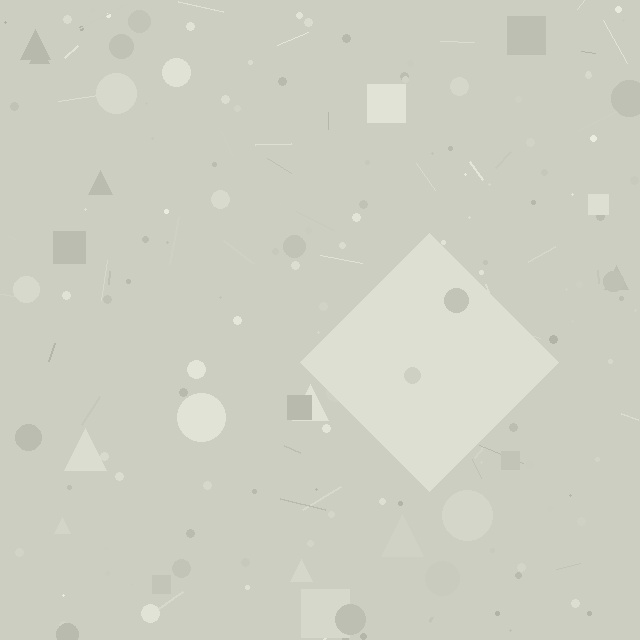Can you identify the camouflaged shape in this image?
The camouflaged shape is a diamond.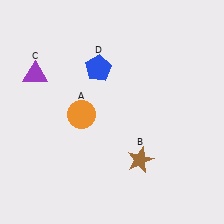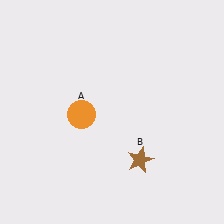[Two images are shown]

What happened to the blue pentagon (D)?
The blue pentagon (D) was removed in Image 2. It was in the top-left area of Image 1.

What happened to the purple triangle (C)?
The purple triangle (C) was removed in Image 2. It was in the top-left area of Image 1.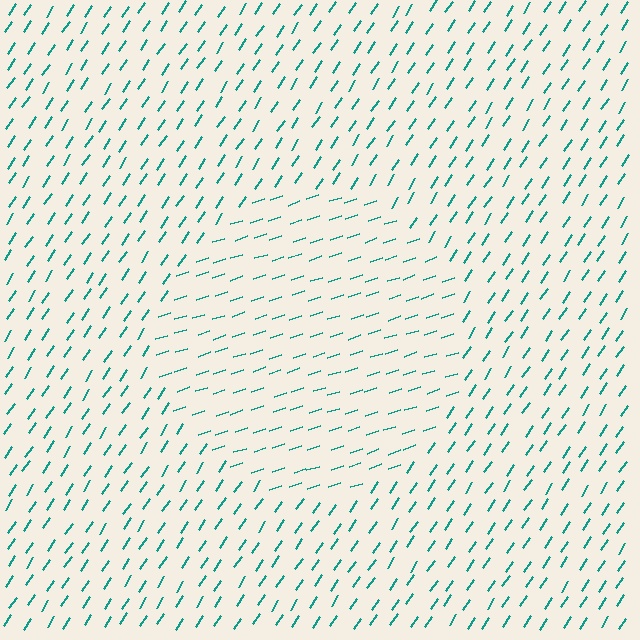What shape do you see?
I see a circle.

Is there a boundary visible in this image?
Yes, there is a texture boundary formed by a change in line orientation.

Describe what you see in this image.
The image is filled with small teal line segments. A circle region in the image has lines oriented differently from the surrounding lines, creating a visible texture boundary.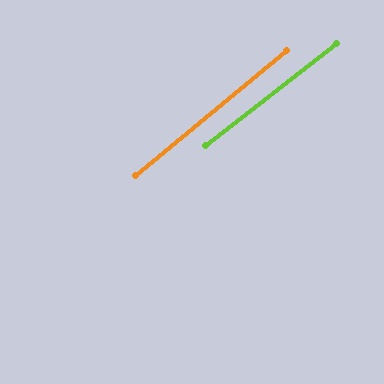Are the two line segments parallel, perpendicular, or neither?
Parallel — their directions differ by only 2.0°.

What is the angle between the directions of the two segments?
Approximately 2 degrees.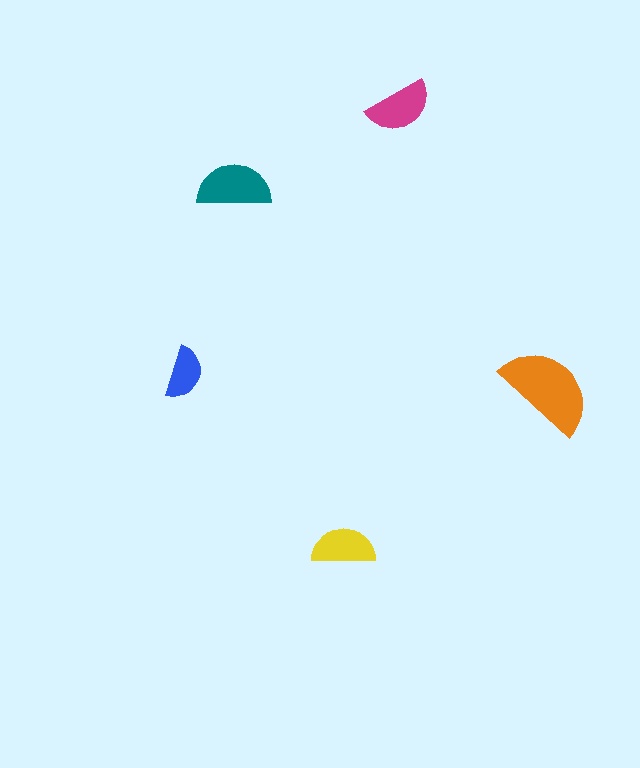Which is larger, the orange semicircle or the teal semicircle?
The orange one.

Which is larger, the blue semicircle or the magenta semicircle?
The magenta one.